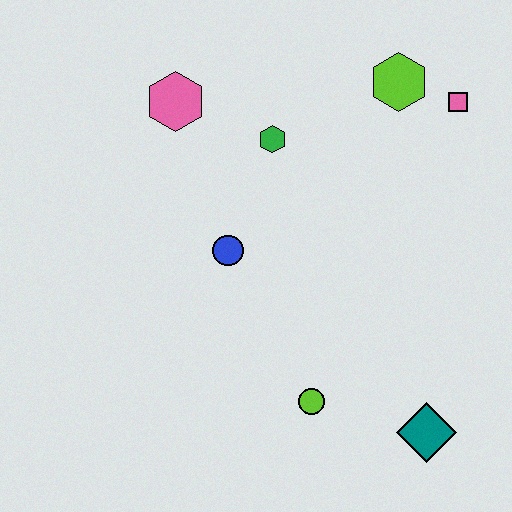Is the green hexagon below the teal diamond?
No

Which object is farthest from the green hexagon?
The teal diamond is farthest from the green hexagon.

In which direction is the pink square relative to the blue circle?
The pink square is to the right of the blue circle.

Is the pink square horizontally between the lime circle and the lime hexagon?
No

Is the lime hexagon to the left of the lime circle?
No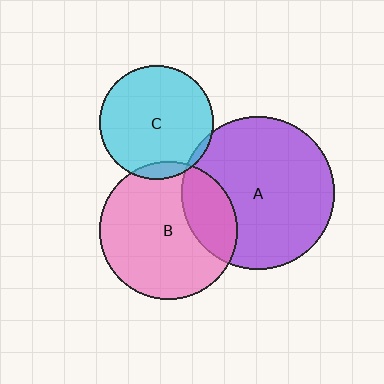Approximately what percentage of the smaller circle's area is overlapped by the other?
Approximately 5%.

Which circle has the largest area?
Circle A (purple).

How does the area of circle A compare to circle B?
Approximately 1.2 times.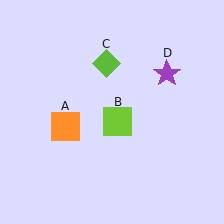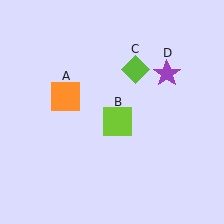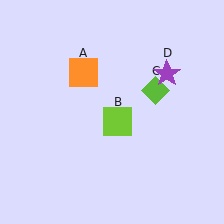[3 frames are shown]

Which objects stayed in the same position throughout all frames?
Lime square (object B) and purple star (object D) remained stationary.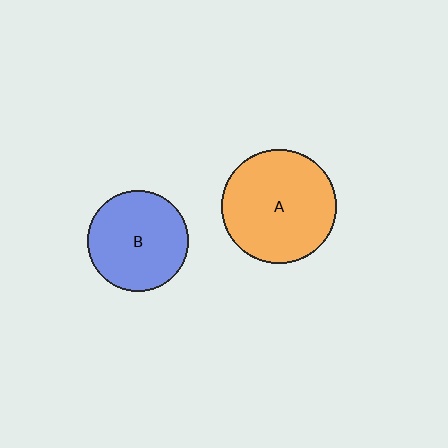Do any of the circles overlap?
No, none of the circles overlap.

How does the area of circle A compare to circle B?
Approximately 1.3 times.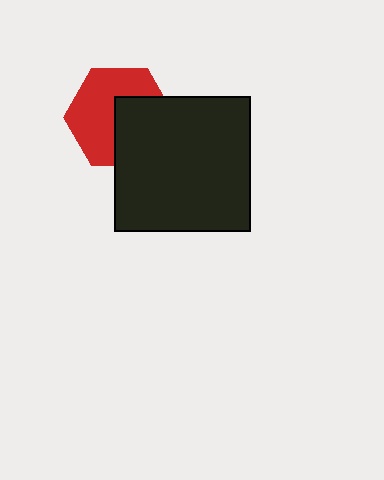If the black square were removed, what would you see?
You would see the complete red hexagon.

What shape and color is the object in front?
The object in front is a black square.